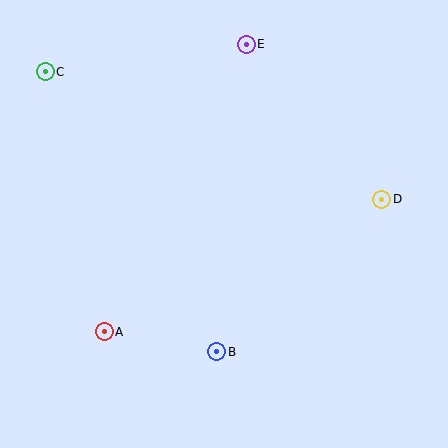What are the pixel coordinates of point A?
Point A is at (104, 332).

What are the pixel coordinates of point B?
Point B is at (217, 352).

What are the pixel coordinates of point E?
Point E is at (246, 44).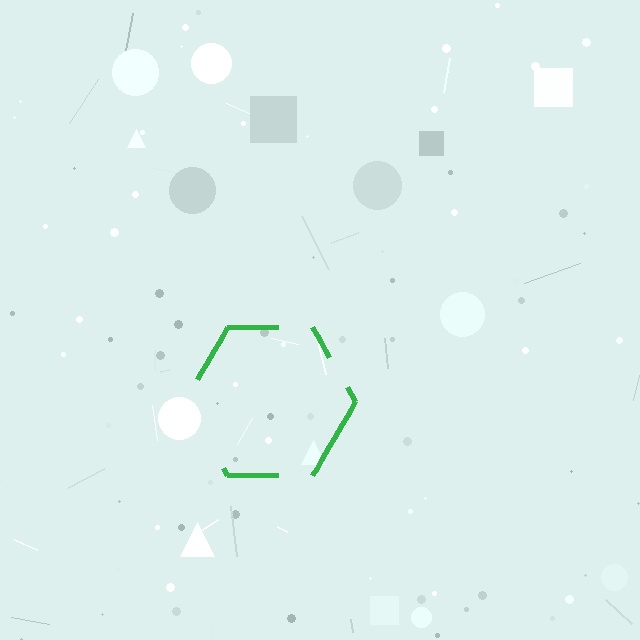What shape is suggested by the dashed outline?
The dashed outline suggests a hexagon.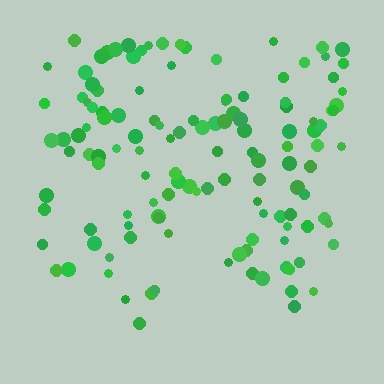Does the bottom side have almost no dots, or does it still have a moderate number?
Still a moderate number, just noticeably fewer than the top.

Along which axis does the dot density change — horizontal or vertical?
Vertical.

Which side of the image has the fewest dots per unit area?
The bottom.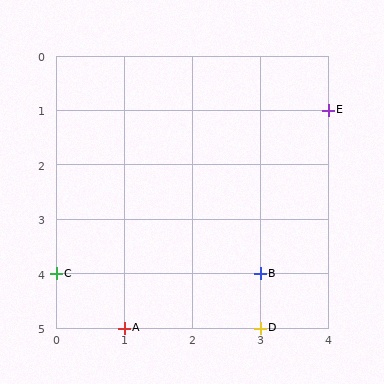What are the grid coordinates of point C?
Point C is at grid coordinates (0, 4).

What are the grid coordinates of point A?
Point A is at grid coordinates (1, 5).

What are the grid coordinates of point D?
Point D is at grid coordinates (3, 5).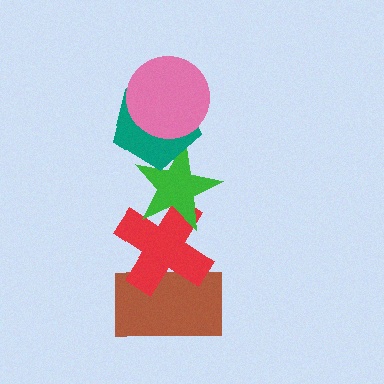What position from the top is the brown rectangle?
The brown rectangle is 5th from the top.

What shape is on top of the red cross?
The green star is on top of the red cross.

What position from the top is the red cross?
The red cross is 4th from the top.